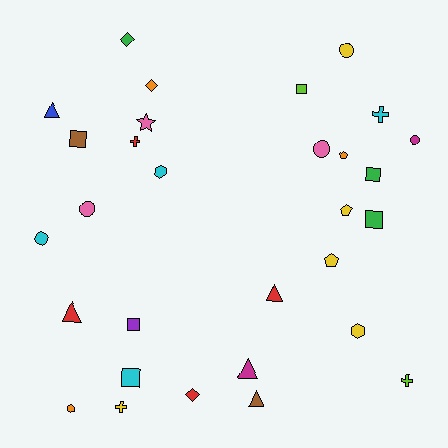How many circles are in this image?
There are 5 circles.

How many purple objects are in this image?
There is 1 purple object.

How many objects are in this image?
There are 30 objects.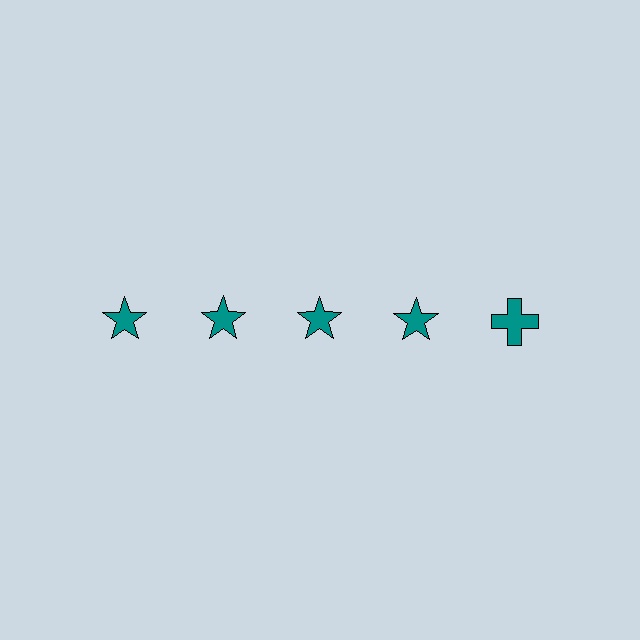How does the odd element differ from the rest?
It has a different shape: cross instead of star.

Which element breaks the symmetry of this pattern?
The teal cross in the top row, rightmost column breaks the symmetry. All other shapes are teal stars.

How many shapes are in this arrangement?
There are 5 shapes arranged in a grid pattern.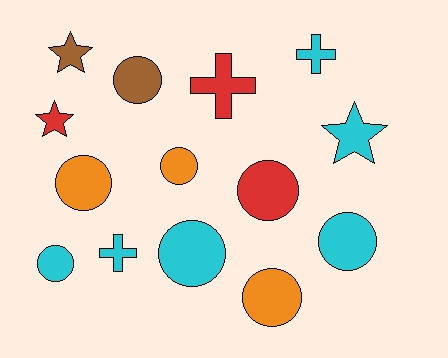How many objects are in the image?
There are 14 objects.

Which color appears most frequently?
Cyan, with 6 objects.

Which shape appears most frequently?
Circle, with 8 objects.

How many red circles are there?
There is 1 red circle.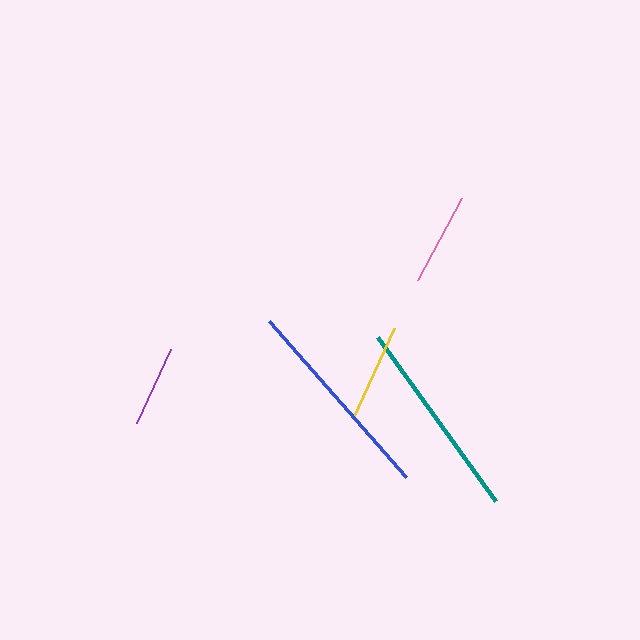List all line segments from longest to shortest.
From longest to shortest: blue, teal, yellow, pink, purple.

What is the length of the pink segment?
The pink segment is approximately 93 pixels long.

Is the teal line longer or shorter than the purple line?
The teal line is longer than the purple line.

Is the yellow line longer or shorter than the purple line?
The yellow line is longer than the purple line.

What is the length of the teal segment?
The teal segment is approximately 202 pixels long.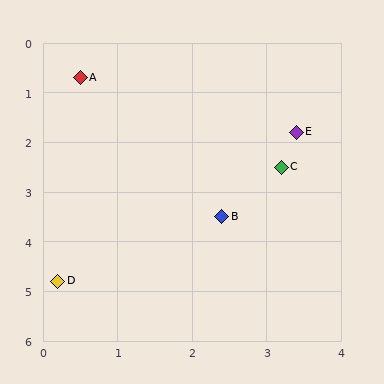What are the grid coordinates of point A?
Point A is at approximately (0.5, 0.7).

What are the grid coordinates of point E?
Point E is at approximately (3.4, 1.8).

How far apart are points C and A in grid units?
Points C and A are about 3.2 grid units apart.